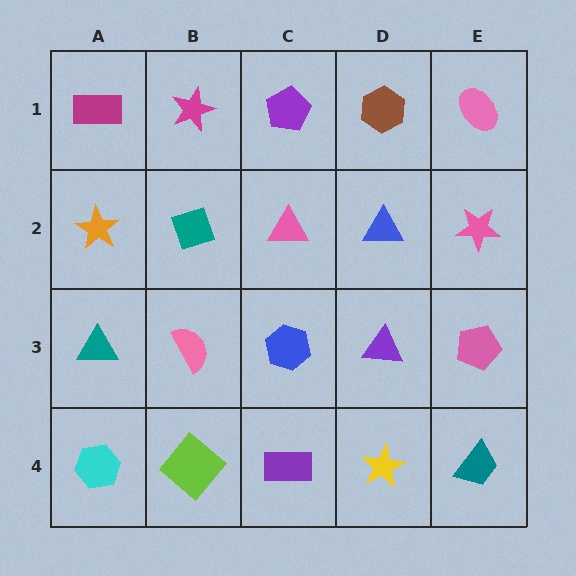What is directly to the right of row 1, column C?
A brown hexagon.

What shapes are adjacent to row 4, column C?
A blue hexagon (row 3, column C), a lime diamond (row 4, column B), a yellow star (row 4, column D).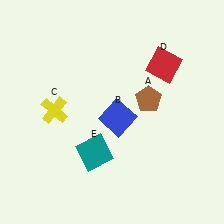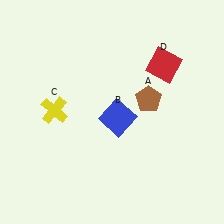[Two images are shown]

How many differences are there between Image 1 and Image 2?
There is 1 difference between the two images.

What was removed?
The teal square (E) was removed in Image 2.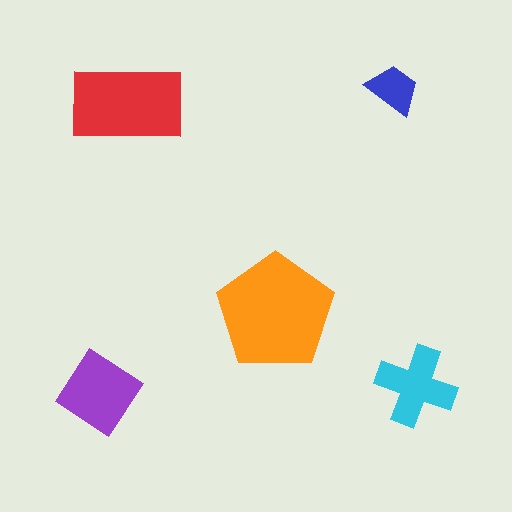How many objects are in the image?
There are 5 objects in the image.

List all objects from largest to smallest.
The orange pentagon, the red rectangle, the purple diamond, the cyan cross, the blue trapezoid.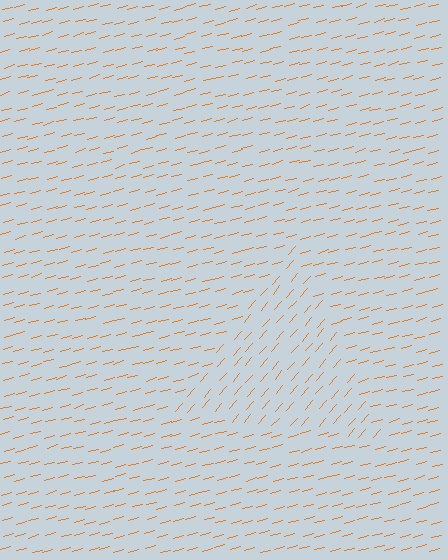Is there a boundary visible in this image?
Yes, there is a texture boundary formed by a change in line orientation.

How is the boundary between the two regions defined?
The boundary is defined purely by a change in line orientation (approximately 33 degrees difference). All lines are the same color and thickness.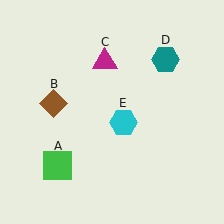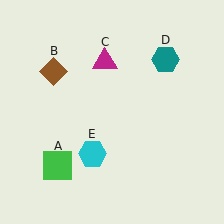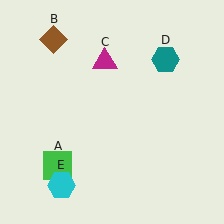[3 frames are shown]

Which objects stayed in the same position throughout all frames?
Green square (object A) and magenta triangle (object C) and teal hexagon (object D) remained stationary.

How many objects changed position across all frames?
2 objects changed position: brown diamond (object B), cyan hexagon (object E).